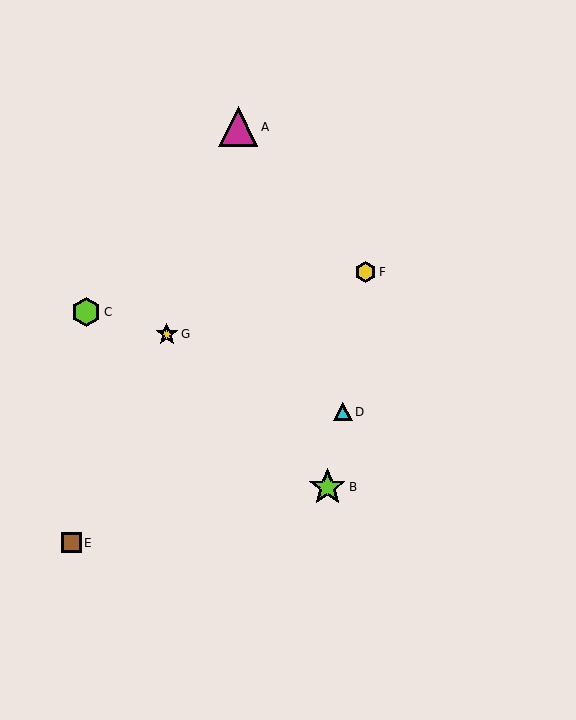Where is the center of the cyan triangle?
The center of the cyan triangle is at (343, 412).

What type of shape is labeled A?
Shape A is a magenta triangle.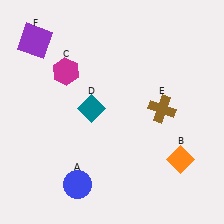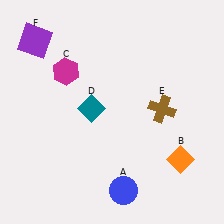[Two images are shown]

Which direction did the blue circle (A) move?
The blue circle (A) moved right.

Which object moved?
The blue circle (A) moved right.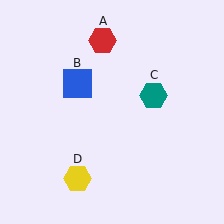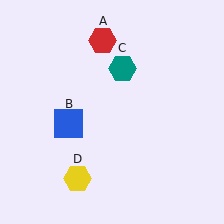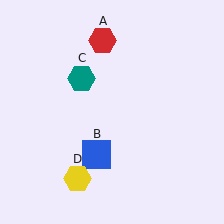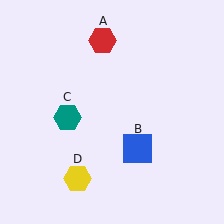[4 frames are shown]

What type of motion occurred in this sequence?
The blue square (object B), teal hexagon (object C) rotated counterclockwise around the center of the scene.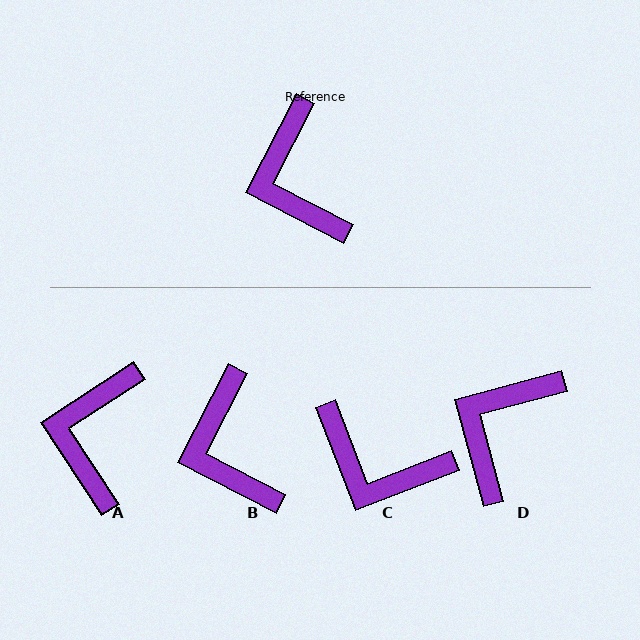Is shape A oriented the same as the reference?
No, it is off by about 29 degrees.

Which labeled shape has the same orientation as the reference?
B.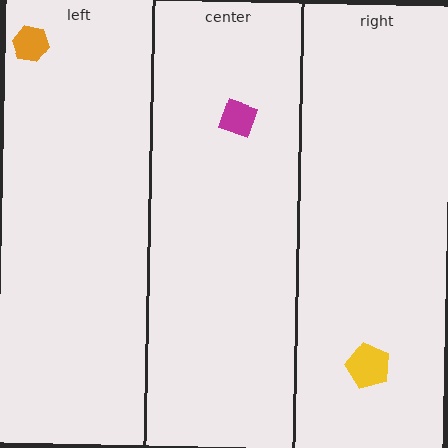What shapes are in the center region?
The magenta square.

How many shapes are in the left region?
1.